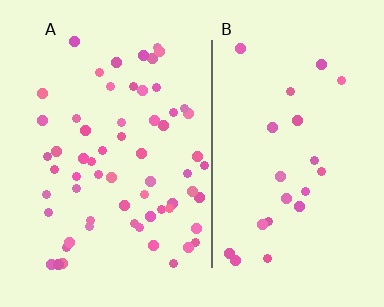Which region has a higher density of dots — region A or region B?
A (the left).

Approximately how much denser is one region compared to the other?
Approximately 2.8× — region A over region B.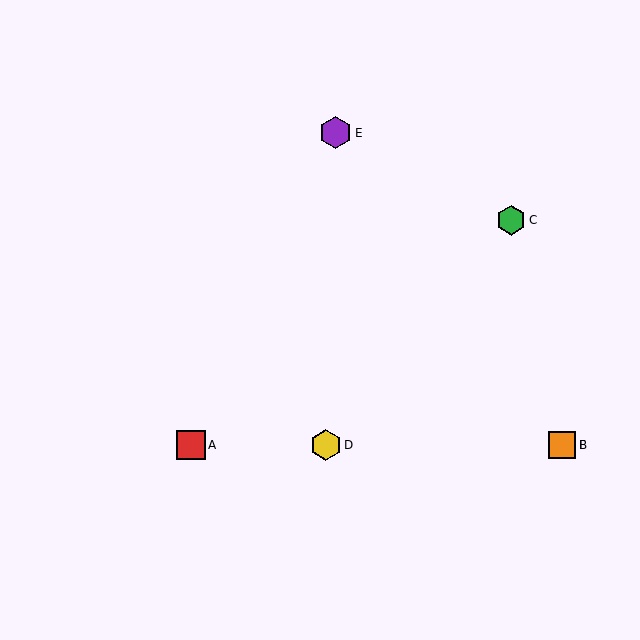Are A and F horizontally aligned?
Yes, both are at y≈445.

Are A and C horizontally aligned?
No, A is at y≈445 and C is at y≈220.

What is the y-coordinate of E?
Object E is at y≈133.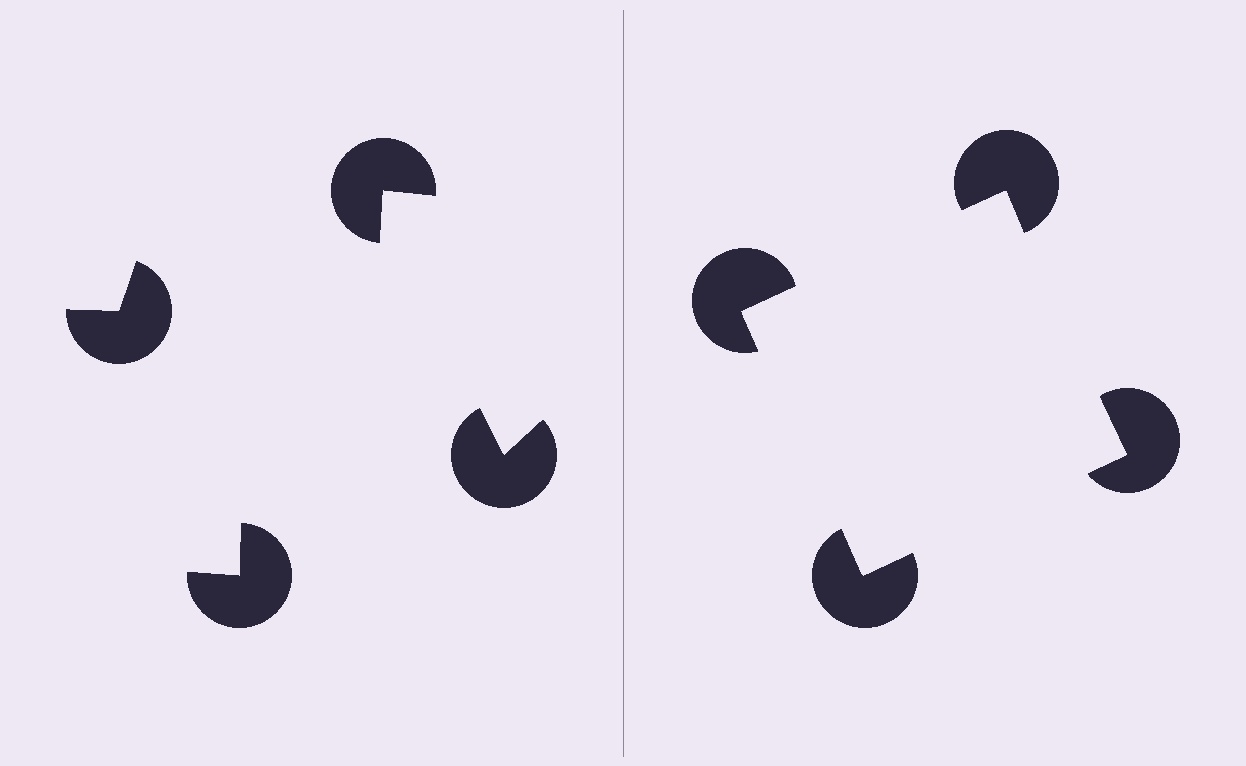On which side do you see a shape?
An illusory square appears on the right side. On the left side the wedge cuts are rotated, so no coherent shape forms.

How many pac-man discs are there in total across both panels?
8 — 4 on each side.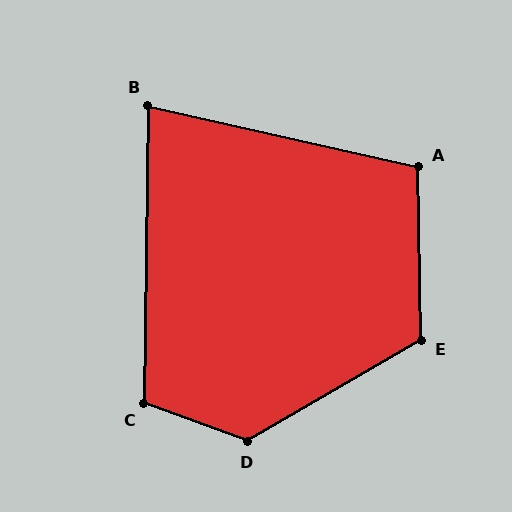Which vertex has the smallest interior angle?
B, at approximately 78 degrees.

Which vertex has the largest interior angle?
D, at approximately 130 degrees.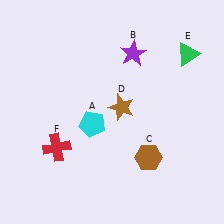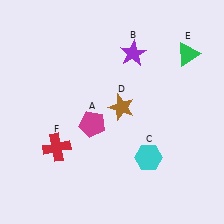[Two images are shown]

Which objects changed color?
A changed from cyan to magenta. C changed from brown to cyan.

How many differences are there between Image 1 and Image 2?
There are 2 differences between the two images.